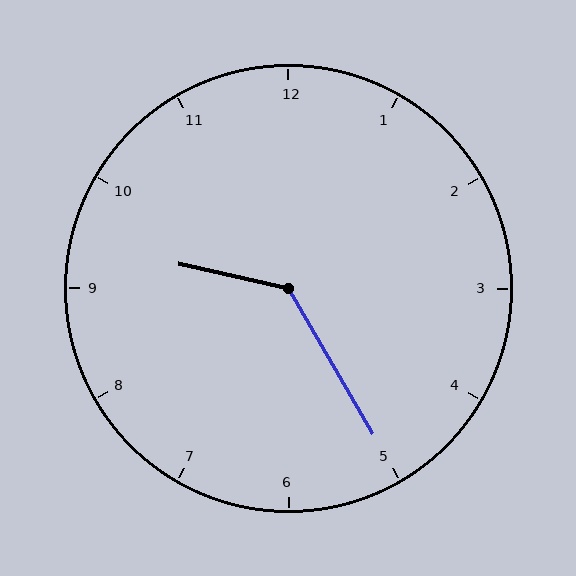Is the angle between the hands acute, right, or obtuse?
It is obtuse.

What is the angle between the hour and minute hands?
Approximately 132 degrees.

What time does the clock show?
9:25.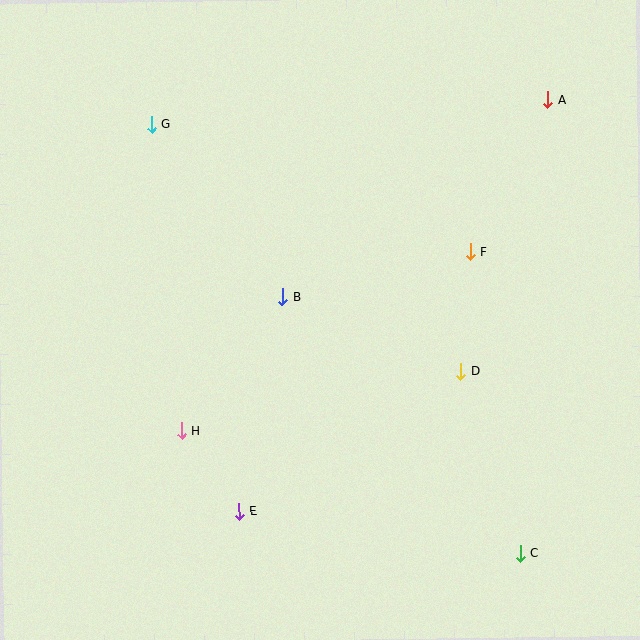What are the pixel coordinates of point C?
Point C is at (520, 553).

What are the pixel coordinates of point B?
Point B is at (283, 297).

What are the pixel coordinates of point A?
Point A is at (548, 100).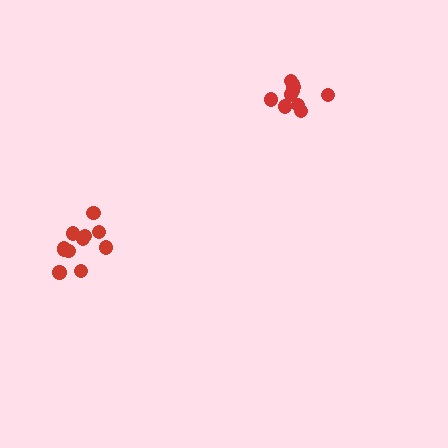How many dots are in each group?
Group 1: 10 dots, Group 2: 11 dots (21 total).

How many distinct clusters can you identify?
There are 2 distinct clusters.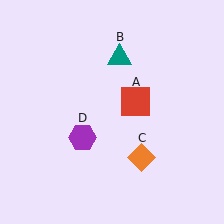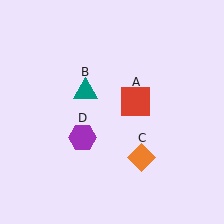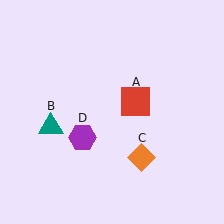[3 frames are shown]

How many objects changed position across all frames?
1 object changed position: teal triangle (object B).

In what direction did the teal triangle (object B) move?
The teal triangle (object B) moved down and to the left.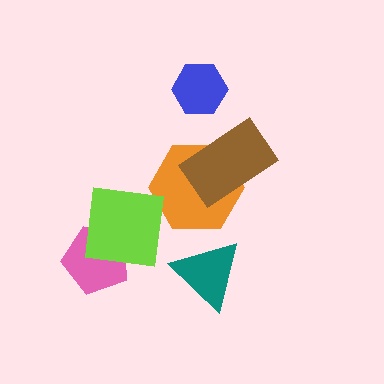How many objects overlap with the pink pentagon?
1 object overlaps with the pink pentagon.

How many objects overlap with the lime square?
2 objects overlap with the lime square.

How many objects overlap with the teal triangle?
0 objects overlap with the teal triangle.